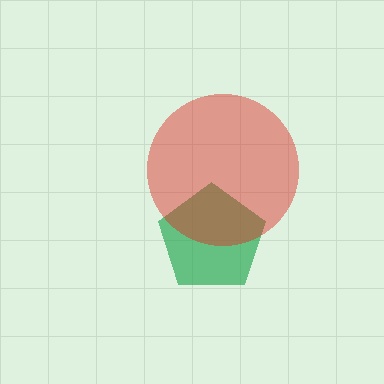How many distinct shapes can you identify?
There are 2 distinct shapes: a green pentagon, a red circle.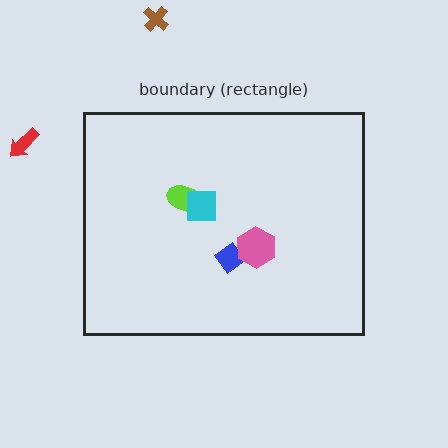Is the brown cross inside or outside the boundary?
Outside.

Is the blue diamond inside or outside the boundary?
Inside.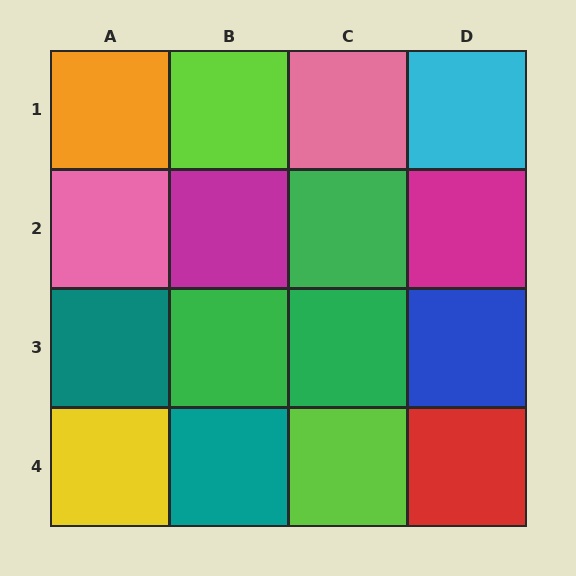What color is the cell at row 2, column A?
Pink.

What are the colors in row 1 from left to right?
Orange, lime, pink, cyan.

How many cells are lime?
2 cells are lime.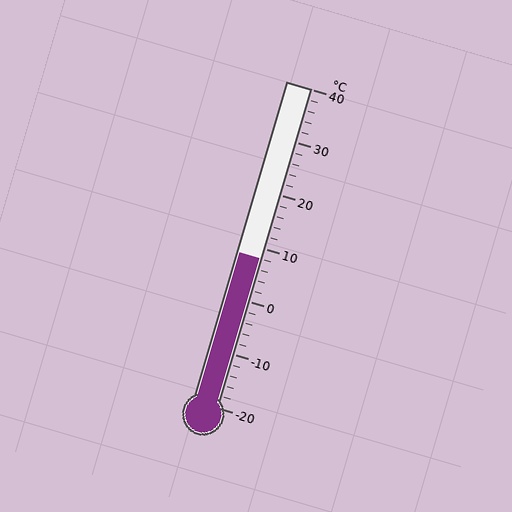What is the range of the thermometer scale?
The thermometer scale ranges from -20°C to 40°C.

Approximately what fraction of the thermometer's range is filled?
The thermometer is filled to approximately 45% of its range.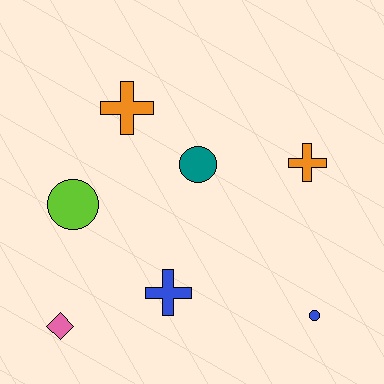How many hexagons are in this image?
There are no hexagons.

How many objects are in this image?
There are 7 objects.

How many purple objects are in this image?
There are no purple objects.